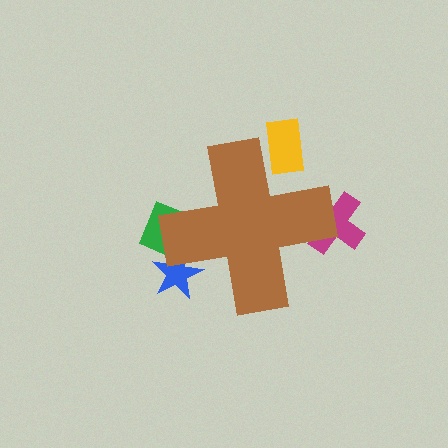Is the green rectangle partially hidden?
Yes, the green rectangle is partially hidden behind the brown cross.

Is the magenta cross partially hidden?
Yes, the magenta cross is partially hidden behind the brown cross.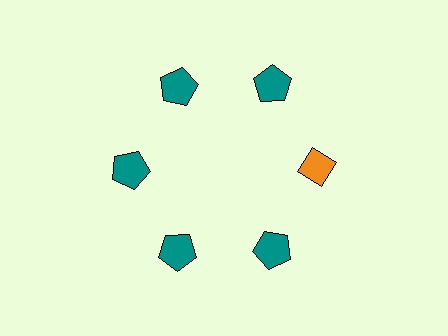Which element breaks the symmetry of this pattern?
The orange diamond at roughly the 3 o'clock position breaks the symmetry. All other shapes are teal pentagons.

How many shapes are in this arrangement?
There are 6 shapes arranged in a ring pattern.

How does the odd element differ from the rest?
It differs in both color (orange instead of teal) and shape (diamond instead of pentagon).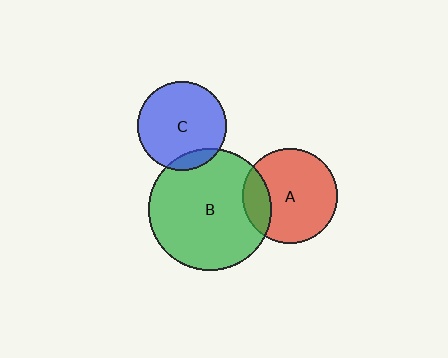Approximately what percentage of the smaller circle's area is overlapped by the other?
Approximately 20%.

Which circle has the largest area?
Circle B (green).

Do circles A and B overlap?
Yes.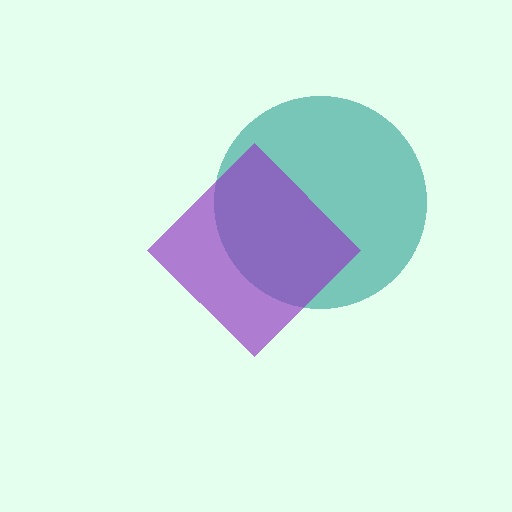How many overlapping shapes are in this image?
There are 2 overlapping shapes in the image.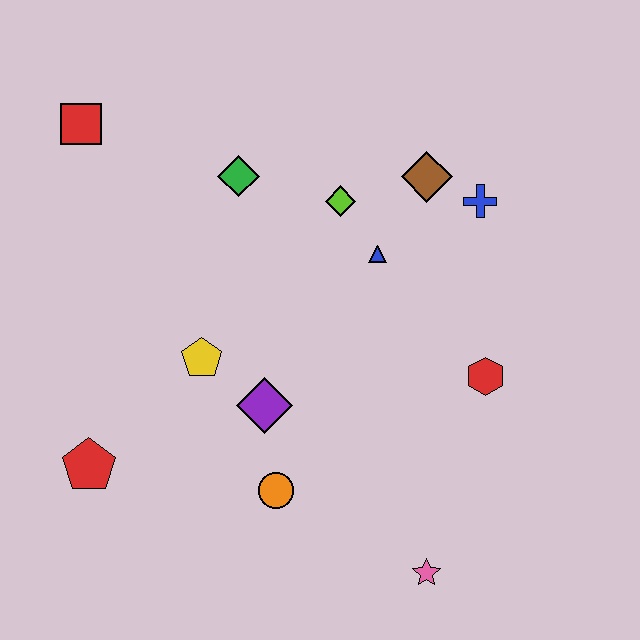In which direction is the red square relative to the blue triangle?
The red square is to the left of the blue triangle.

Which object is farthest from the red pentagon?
The blue cross is farthest from the red pentagon.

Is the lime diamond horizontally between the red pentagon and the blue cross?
Yes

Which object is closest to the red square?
The green diamond is closest to the red square.